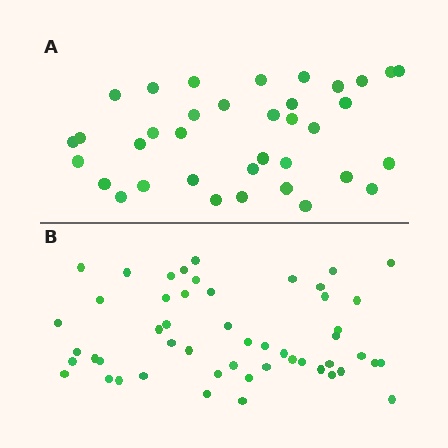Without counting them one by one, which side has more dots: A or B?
Region B (the bottom region) has more dots.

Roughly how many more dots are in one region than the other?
Region B has approximately 15 more dots than region A.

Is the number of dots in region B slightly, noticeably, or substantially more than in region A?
Region B has noticeably more, but not dramatically so. The ratio is roughly 1.4 to 1.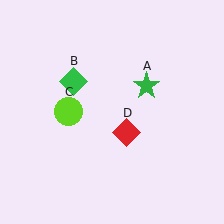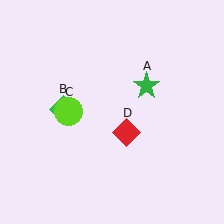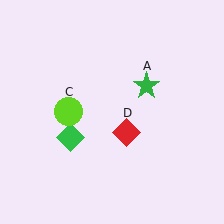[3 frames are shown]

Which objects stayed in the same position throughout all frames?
Green star (object A) and lime circle (object C) and red diamond (object D) remained stationary.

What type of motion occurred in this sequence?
The green diamond (object B) rotated counterclockwise around the center of the scene.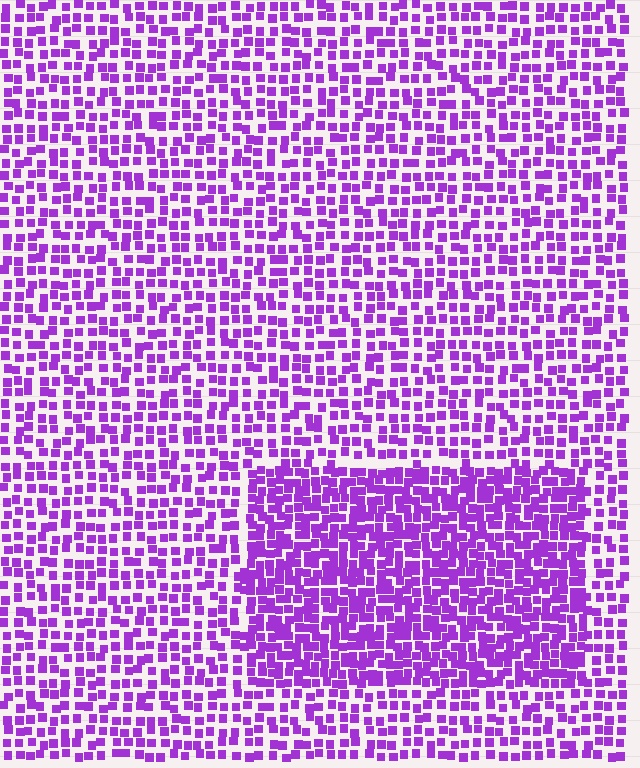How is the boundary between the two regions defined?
The boundary is defined by a change in element density (approximately 1.7x ratio). All elements are the same color, size, and shape.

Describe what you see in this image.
The image contains small purple elements arranged at two different densities. A rectangle-shaped region is visible where the elements are more densely packed than the surrounding area.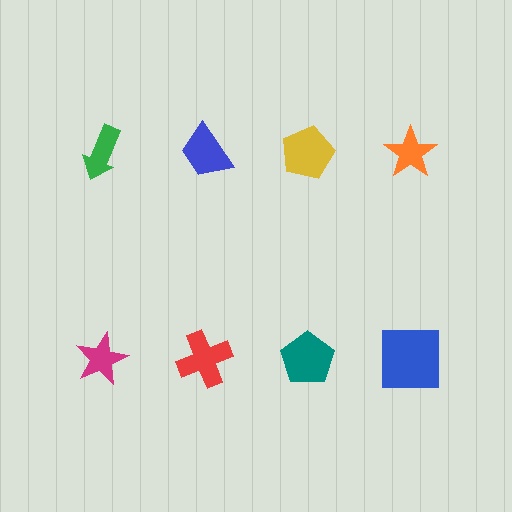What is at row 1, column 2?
A blue trapezoid.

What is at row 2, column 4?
A blue square.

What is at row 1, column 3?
A yellow pentagon.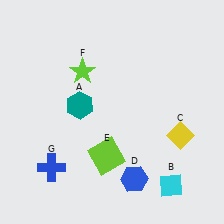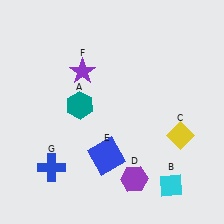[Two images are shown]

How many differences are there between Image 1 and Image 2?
There are 3 differences between the two images.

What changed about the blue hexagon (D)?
In Image 1, D is blue. In Image 2, it changed to purple.